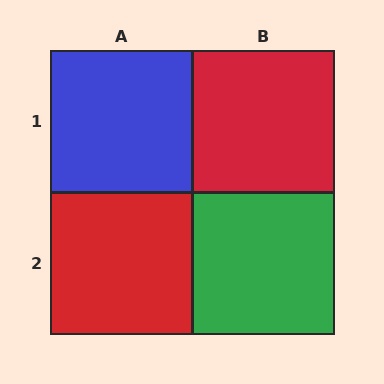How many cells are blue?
1 cell is blue.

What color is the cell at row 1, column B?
Red.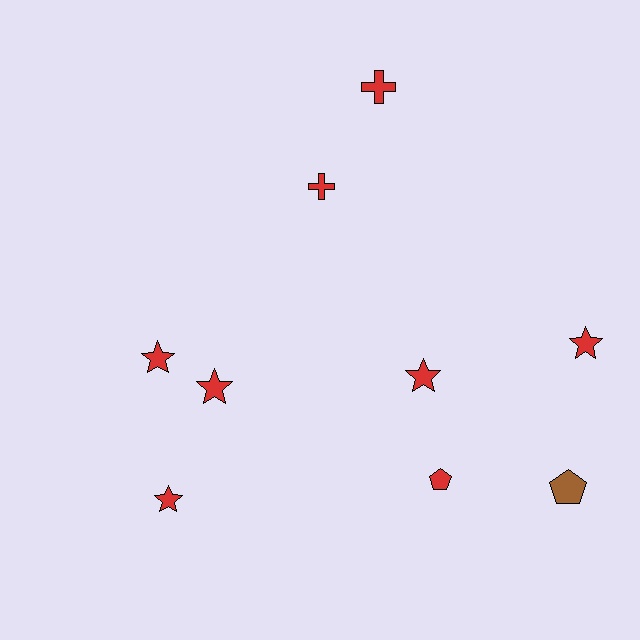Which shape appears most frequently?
Star, with 5 objects.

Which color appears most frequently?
Red, with 8 objects.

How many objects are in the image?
There are 9 objects.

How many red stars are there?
There are 5 red stars.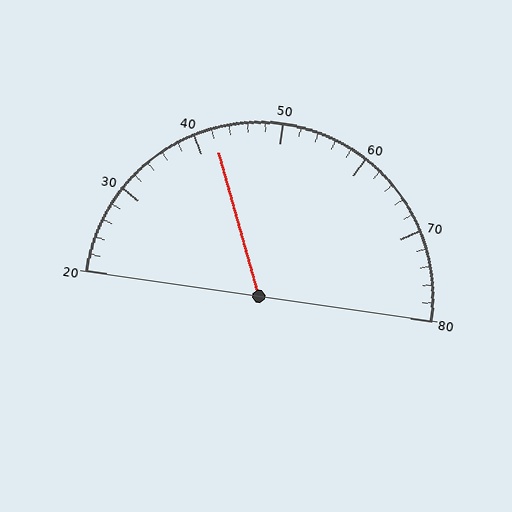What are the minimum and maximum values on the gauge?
The gauge ranges from 20 to 80.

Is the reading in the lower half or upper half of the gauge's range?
The reading is in the lower half of the range (20 to 80).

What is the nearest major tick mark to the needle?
The nearest major tick mark is 40.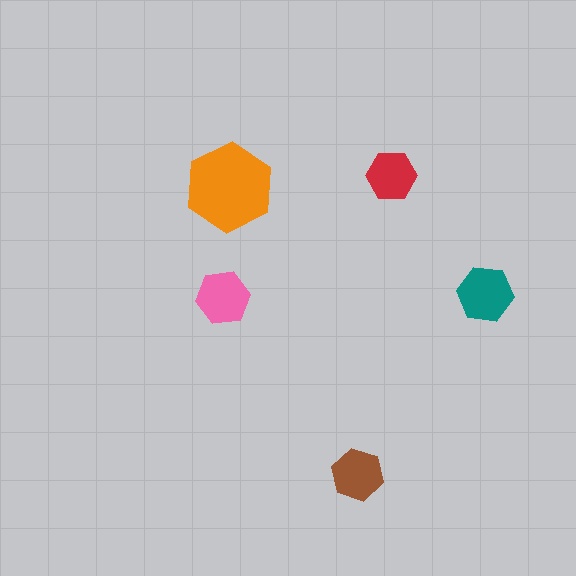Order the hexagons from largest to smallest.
the orange one, the teal one, the pink one, the brown one, the red one.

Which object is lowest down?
The brown hexagon is bottommost.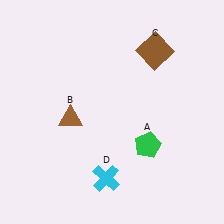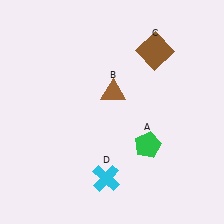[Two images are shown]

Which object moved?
The brown triangle (B) moved right.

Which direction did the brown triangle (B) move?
The brown triangle (B) moved right.